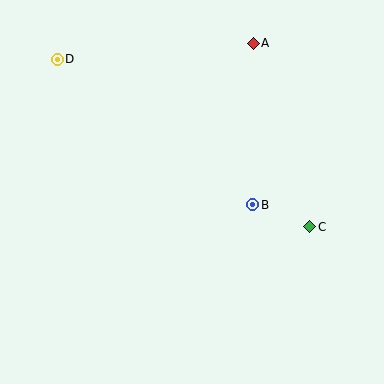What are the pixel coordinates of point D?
Point D is at (57, 59).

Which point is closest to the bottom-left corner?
Point B is closest to the bottom-left corner.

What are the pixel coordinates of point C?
Point C is at (310, 227).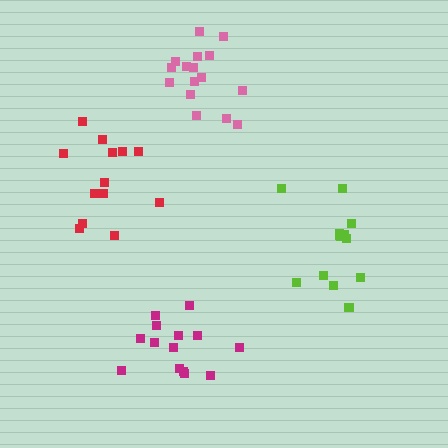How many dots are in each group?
Group 1: 16 dots, Group 2: 13 dots, Group 3: 14 dots, Group 4: 13 dots (56 total).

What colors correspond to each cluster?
The clusters are colored: pink, lime, magenta, red.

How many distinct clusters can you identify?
There are 4 distinct clusters.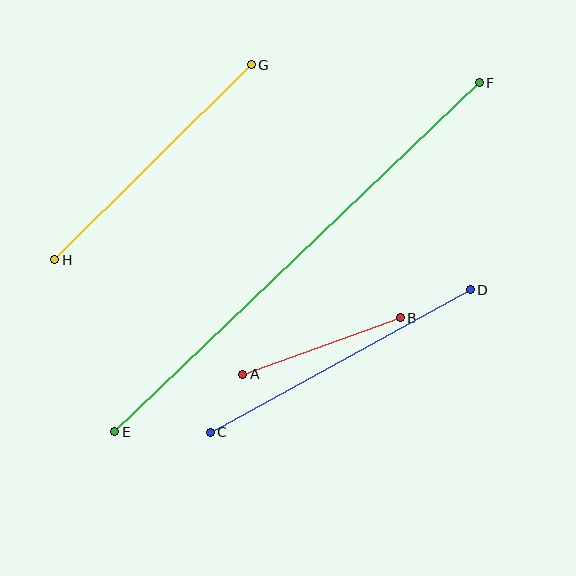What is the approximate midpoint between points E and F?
The midpoint is at approximately (297, 257) pixels.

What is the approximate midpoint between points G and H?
The midpoint is at approximately (153, 162) pixels.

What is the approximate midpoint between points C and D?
The midpoint is at approximately (340, 361) pixels.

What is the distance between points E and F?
The distance is approximately 504 pixels.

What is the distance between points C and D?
The distance is approximately 296 pixels.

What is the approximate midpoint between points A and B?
The midpoint is at approximately (321, 346) pixels.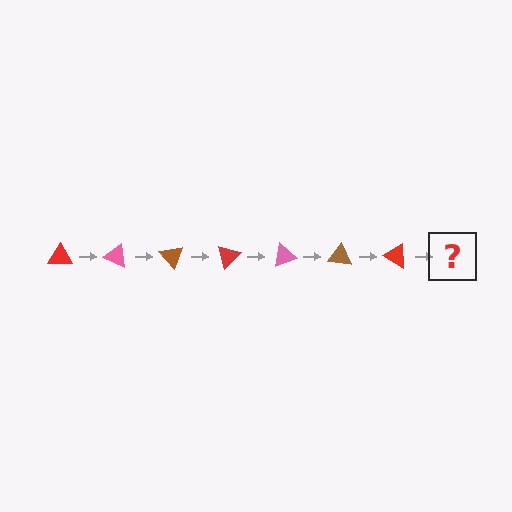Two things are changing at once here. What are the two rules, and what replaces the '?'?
The two rules are that it rotates 25 degrees each step and the color cycles through red, pink, and brown. The '?' should be a pink triangle, rotated 175 degrees from the start.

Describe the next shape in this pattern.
It should be a pink triangle, rotated 175 degrees from the start.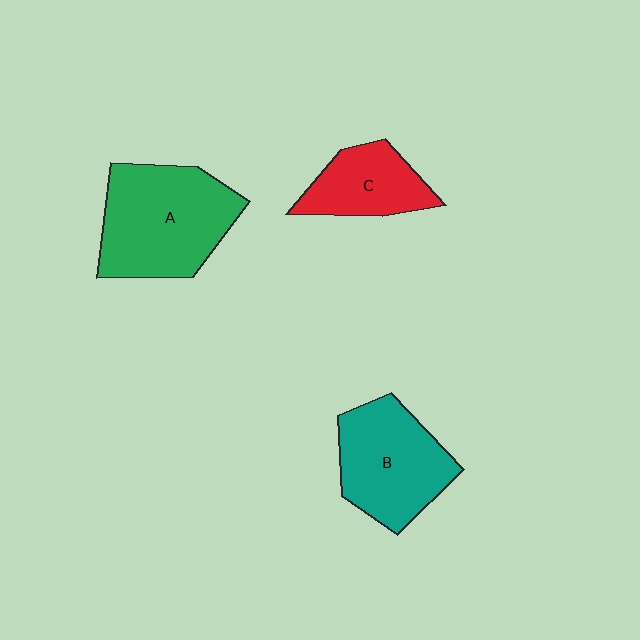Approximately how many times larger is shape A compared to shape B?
Approximately 1.2 times.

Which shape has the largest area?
Shape A (green).